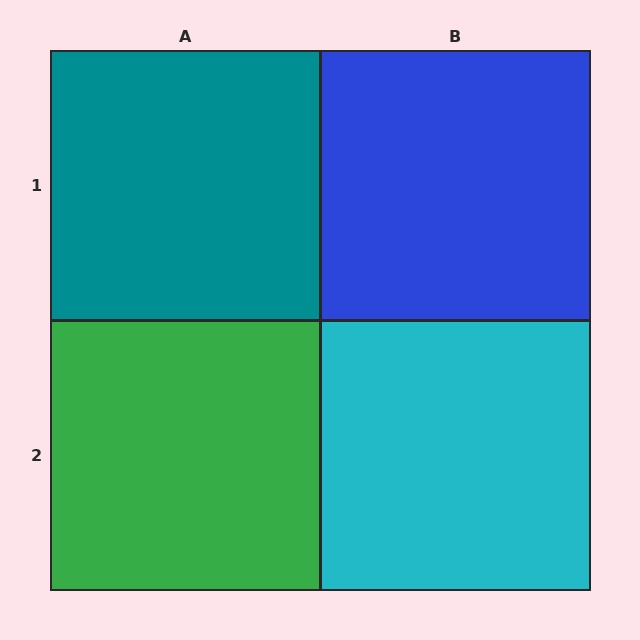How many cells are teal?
1 cell is teal.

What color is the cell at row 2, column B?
Cyan.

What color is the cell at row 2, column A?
Green.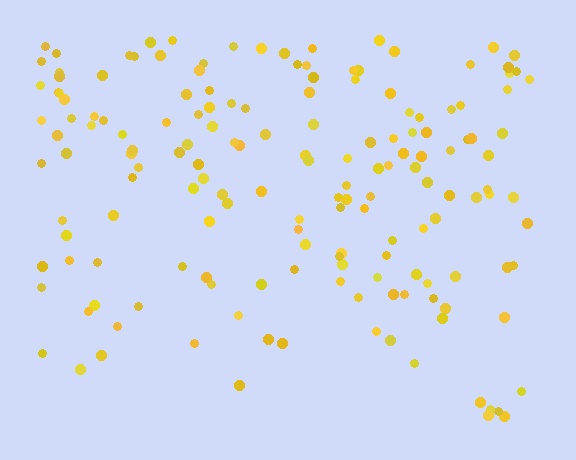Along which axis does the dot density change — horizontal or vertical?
Vertical.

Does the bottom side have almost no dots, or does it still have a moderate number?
Still a moderate number, just noticeably fewer than the top.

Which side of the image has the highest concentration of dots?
The top.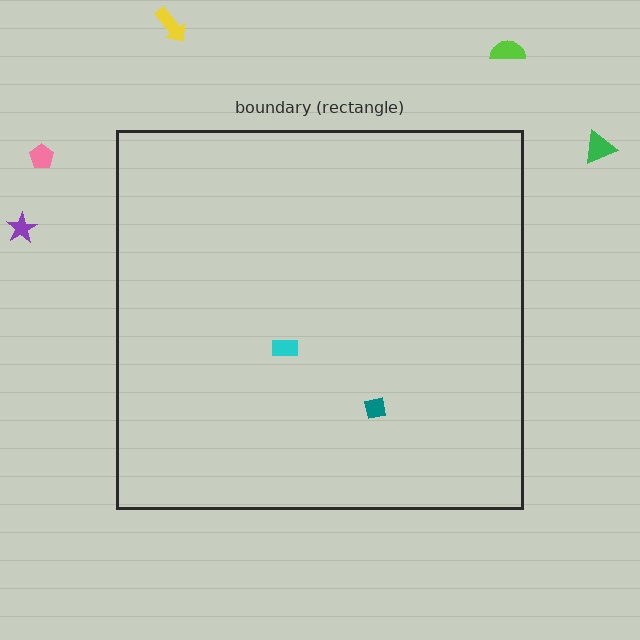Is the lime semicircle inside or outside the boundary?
Outside.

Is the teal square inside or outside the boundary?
Inside.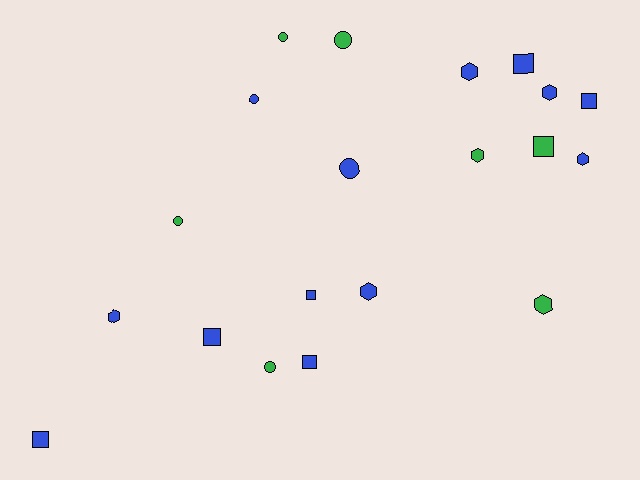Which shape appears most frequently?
Square, with 7 objects.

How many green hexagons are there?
There are 2 green hexagons.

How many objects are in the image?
There are 20 objects.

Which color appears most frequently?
Blue, with 13 objects.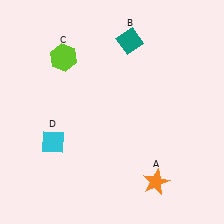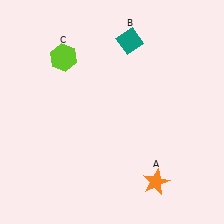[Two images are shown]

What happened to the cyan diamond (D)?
The cyan diamond (D) was removed in Image 2. It was in the bottom-left area of Image 1.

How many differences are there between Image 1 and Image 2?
There is 1 difference between the two images.